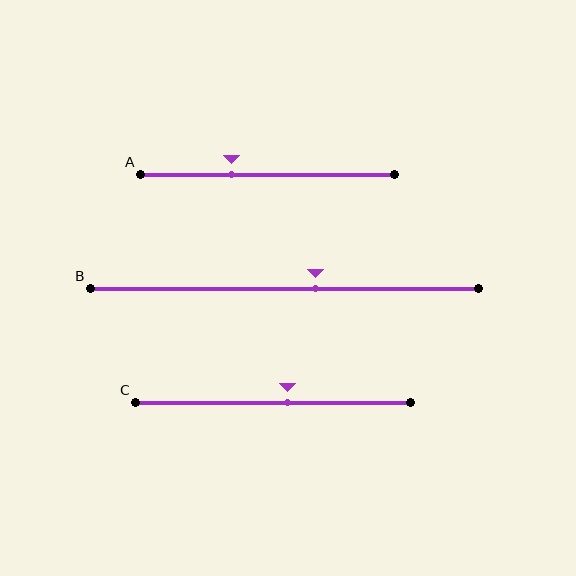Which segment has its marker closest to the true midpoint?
Segment C has its marker closest to the true midpoint.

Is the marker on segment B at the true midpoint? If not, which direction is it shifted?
No, the marker on segment B is shifted to the right by about 8% of the segment length.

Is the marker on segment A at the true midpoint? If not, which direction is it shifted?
No, the marker on segment A is shifted to the left by about 14% of the segment length.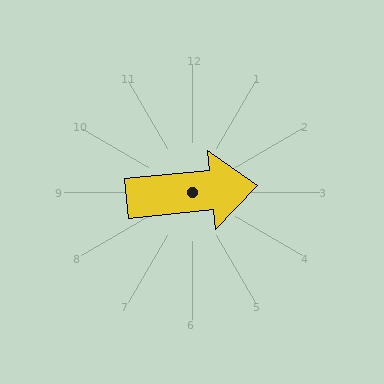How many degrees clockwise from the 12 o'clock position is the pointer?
Approximately 84 degrees.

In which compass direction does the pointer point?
East.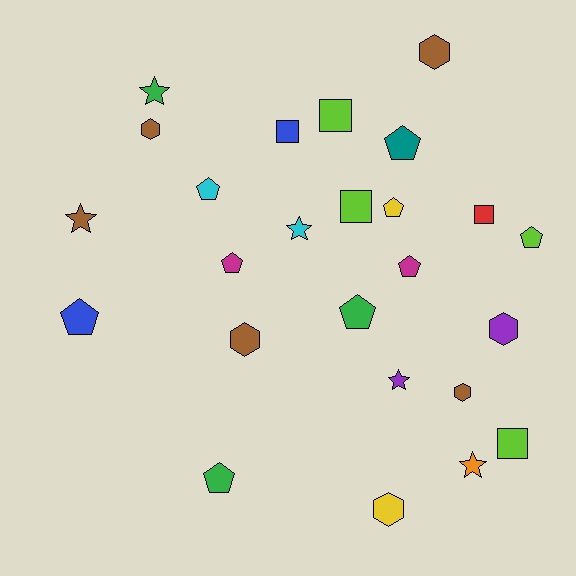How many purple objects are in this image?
There are 2 purple objects.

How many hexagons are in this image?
There are 6 hexagons.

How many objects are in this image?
There are 25 objects.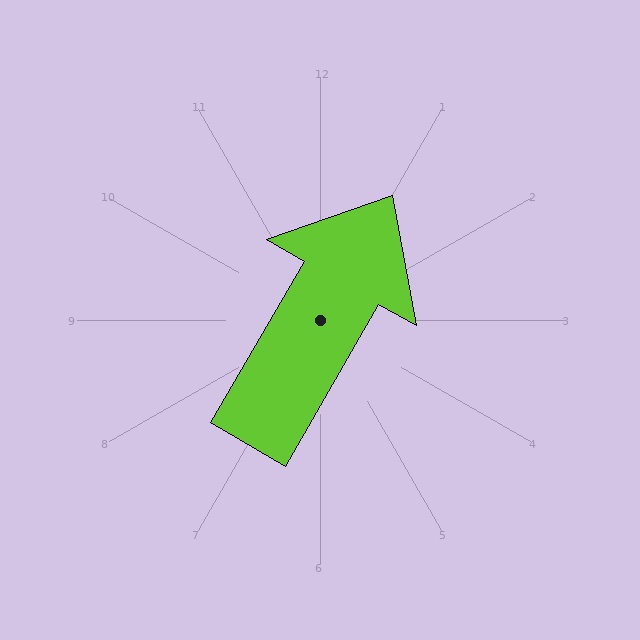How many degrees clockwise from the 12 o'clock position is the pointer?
Approximately 30 degrees.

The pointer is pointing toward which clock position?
Roughly 1 o'clock.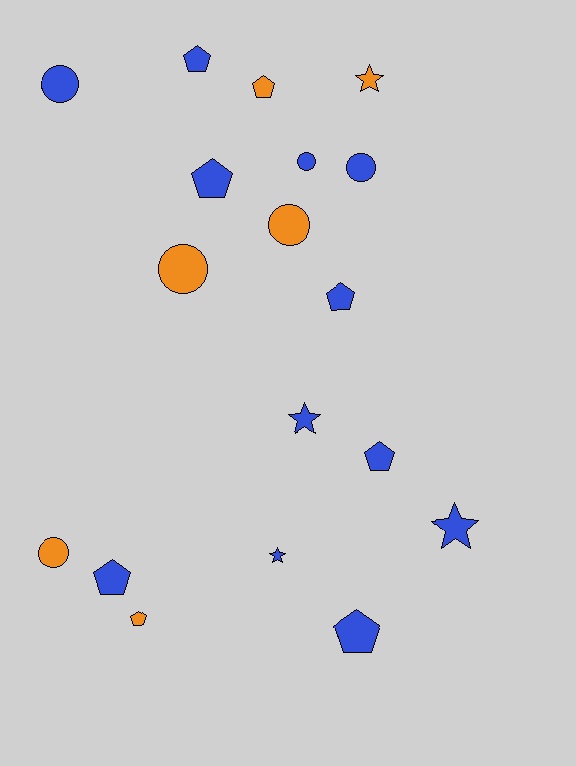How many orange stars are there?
There is 1 orange star.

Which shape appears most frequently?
Pentagon, with 8 objects.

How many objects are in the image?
There are 18 objects.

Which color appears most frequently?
Blue, with 12 objects.